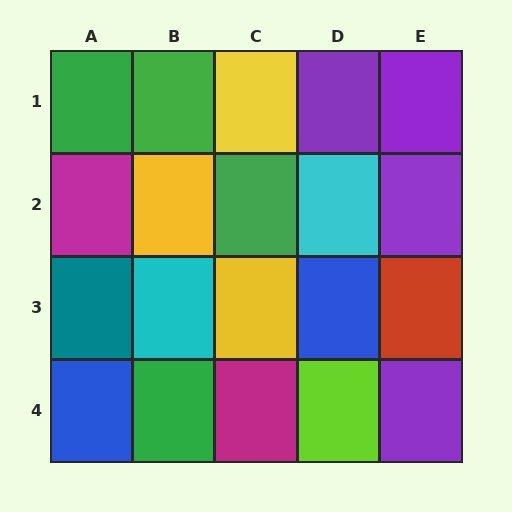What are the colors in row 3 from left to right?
Teal, cyan, yellow, blue, red.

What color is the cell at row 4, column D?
Lime.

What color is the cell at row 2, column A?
Magenta.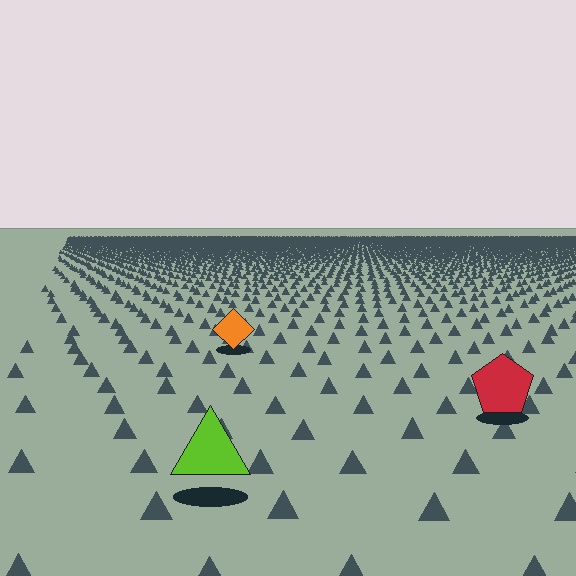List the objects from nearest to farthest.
From nearest to farthest: the lime triangle, the red pentagon, the orange diamond.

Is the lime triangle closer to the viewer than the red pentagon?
Yes. The lime triangle is closer — you can tell from the texture gradient: the ground texture is coarser near it.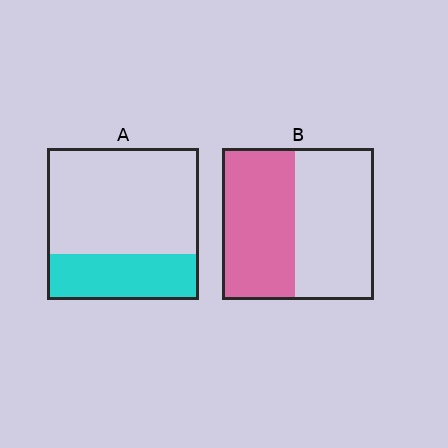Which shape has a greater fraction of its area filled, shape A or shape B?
Shape B.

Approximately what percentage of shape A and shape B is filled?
A is approximately 30% and B is approximately 50%.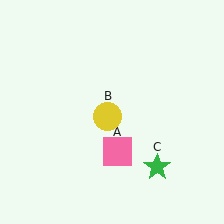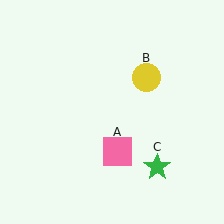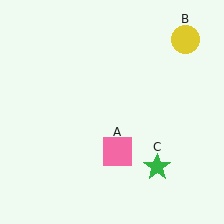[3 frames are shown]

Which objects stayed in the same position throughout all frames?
Pink square (object A) and green star (object C) remained stationary.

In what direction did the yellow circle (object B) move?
The yellow circle (object B) moved up and to the right.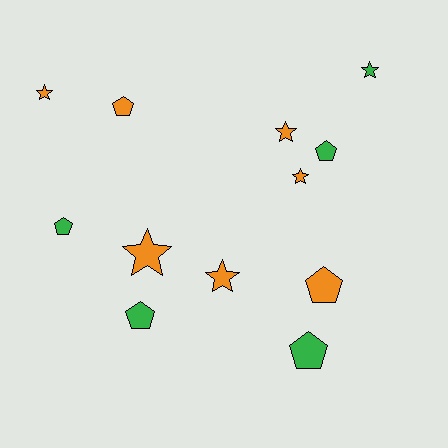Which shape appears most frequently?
Pentagon, with 6 objects.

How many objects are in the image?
There are 12 objects.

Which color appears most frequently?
Orange, with 7 objects.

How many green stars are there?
There is 1 green star.